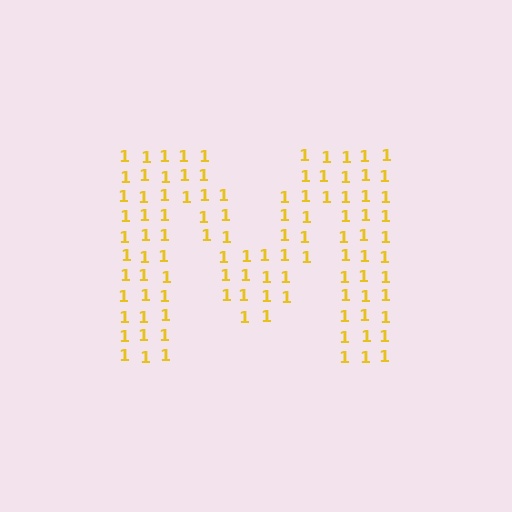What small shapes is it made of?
It is made of small digit 1's.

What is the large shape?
The large shape is the letter M.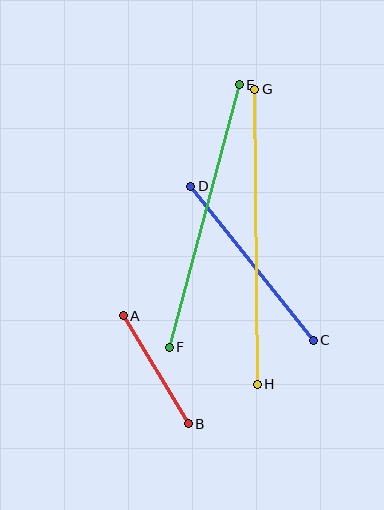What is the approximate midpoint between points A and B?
The midpoint is at approximately (156, 370) pixels.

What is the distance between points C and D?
The distance is approximately 197 pixels.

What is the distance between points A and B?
The distance is approximately 126 pixels.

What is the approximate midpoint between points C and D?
The midpoint is at approximately (252, 263) pixels.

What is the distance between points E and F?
The distance is approximately 271 pixels.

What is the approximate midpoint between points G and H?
The midpoint is at approximately (256, 237) pixels.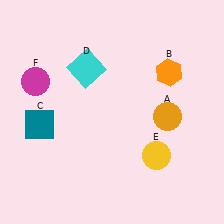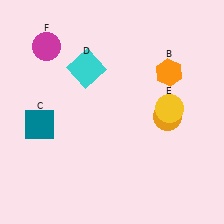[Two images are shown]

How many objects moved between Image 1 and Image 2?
2 objects moved between the two images.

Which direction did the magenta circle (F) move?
The magenta circle (F) moved up.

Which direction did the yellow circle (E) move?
The yellow circle (E) moved up.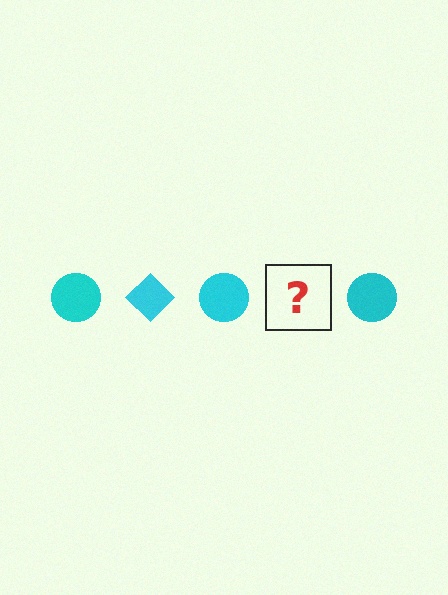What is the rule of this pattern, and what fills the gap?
The rule is that the pattern cycles through circle, diamond shapes in cyan. The gap should be filled with a cyan diamond.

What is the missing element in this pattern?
The missing element is a cyan diamond.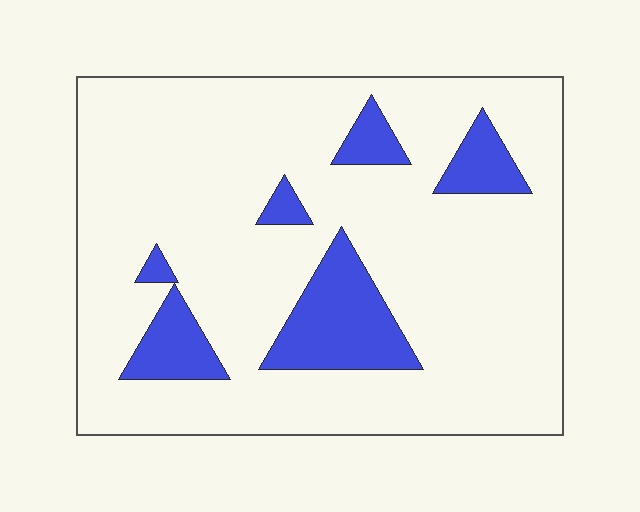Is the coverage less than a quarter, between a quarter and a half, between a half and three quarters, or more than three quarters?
Less than a quarter.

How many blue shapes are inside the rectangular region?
6.